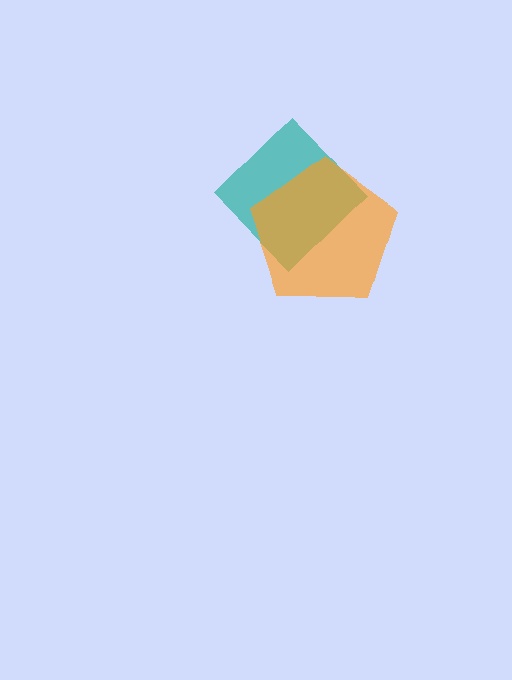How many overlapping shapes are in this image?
There are 2 overlapping shapes in the image.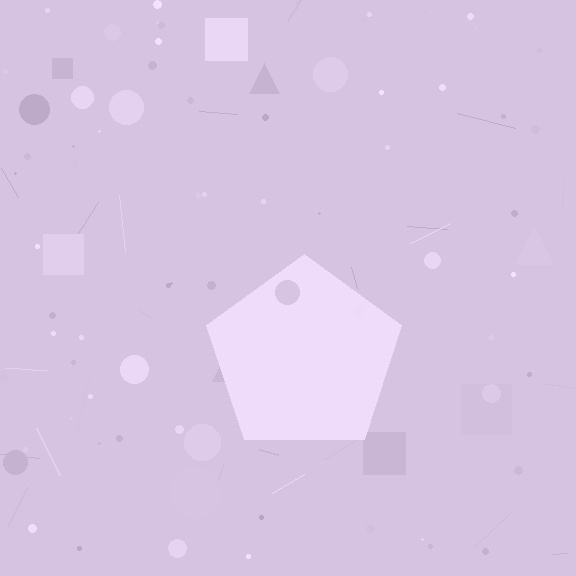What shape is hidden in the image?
A pentagon is hidden in the image.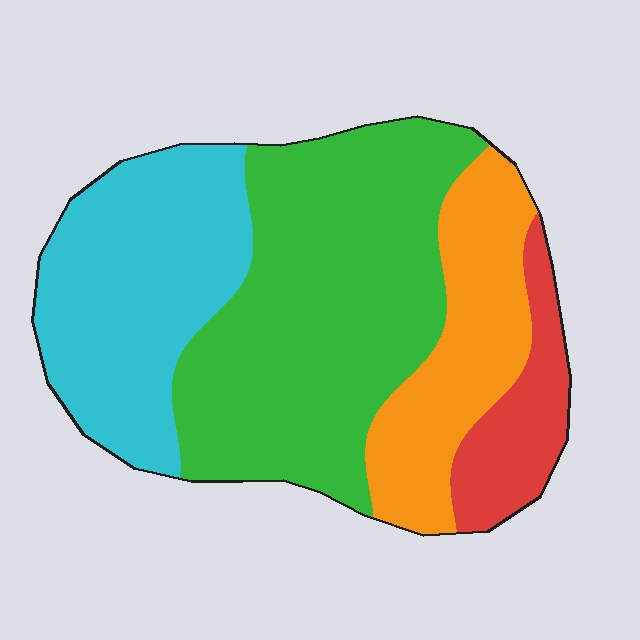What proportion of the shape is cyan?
Cyan takes up between a sixth and a third of the shape.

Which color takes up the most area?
Green, at roughly 45%.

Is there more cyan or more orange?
Cyan.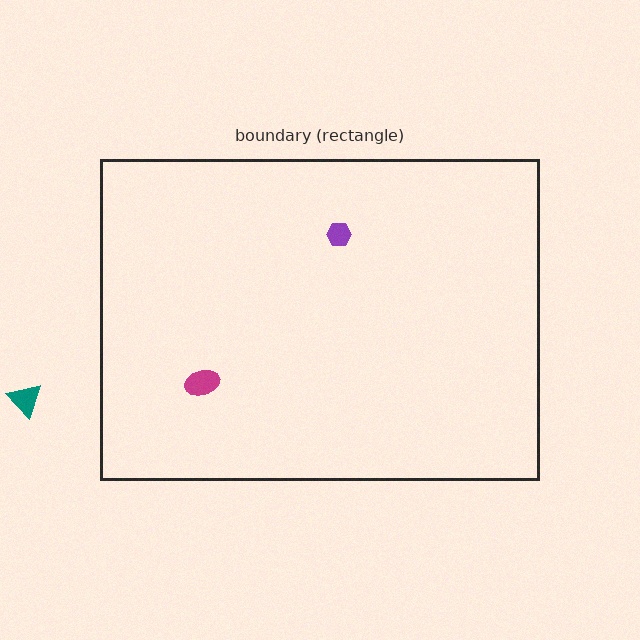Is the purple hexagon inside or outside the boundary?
Inside.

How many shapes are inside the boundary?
2 inside, 1 outside.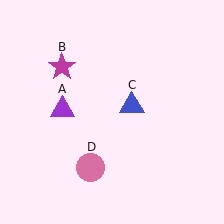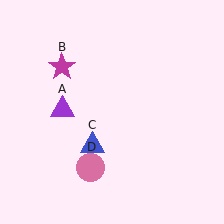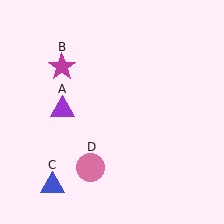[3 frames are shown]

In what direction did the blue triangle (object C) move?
The blue triangle (object C) moved down and to the left.